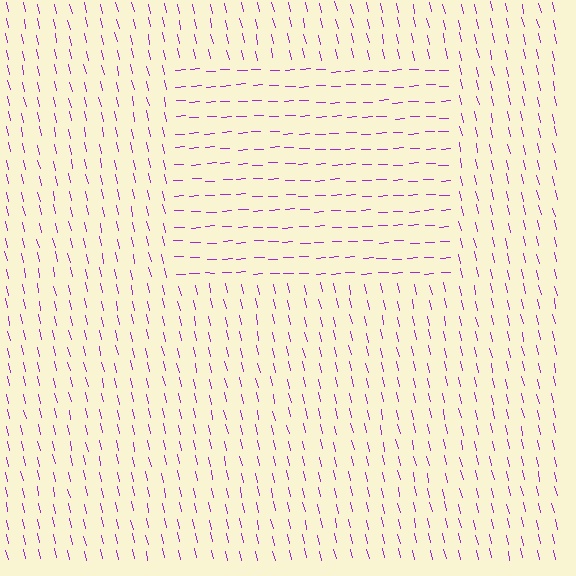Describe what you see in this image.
The image is filled with small purple line segments. A rectangle region in the image has lines oriented differently from the surrounding lines, creating a visible texture boundary.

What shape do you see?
I see a rectangle.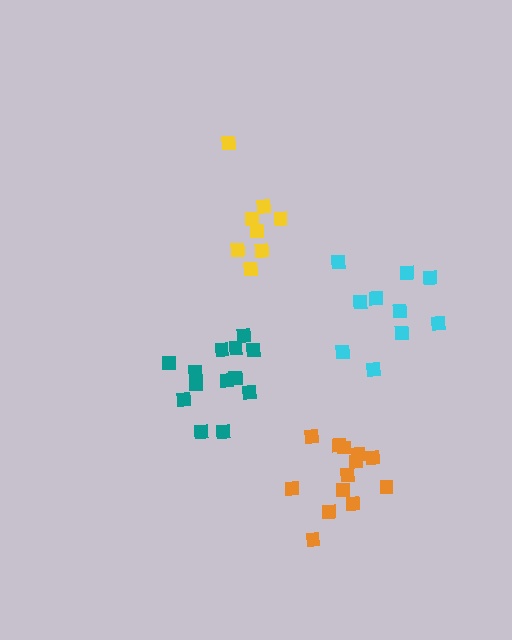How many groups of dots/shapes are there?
There are 4 groups.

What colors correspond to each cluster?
The clusters are colored: cyan, orange, yellow, teal.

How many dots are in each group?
Group 1: 10 dots, Group 2: 13 dots, Group 3: 8 dots, Group 4: 13 dots (44 total).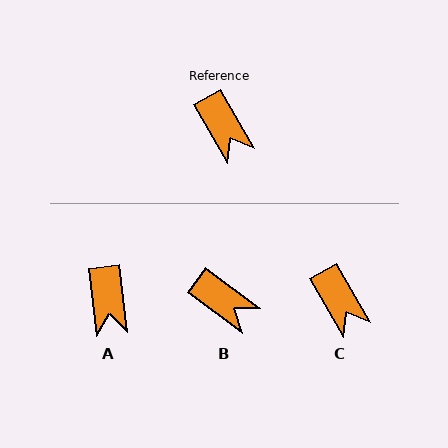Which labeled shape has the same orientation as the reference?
C.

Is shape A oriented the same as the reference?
No, it is off by about 23 degrees.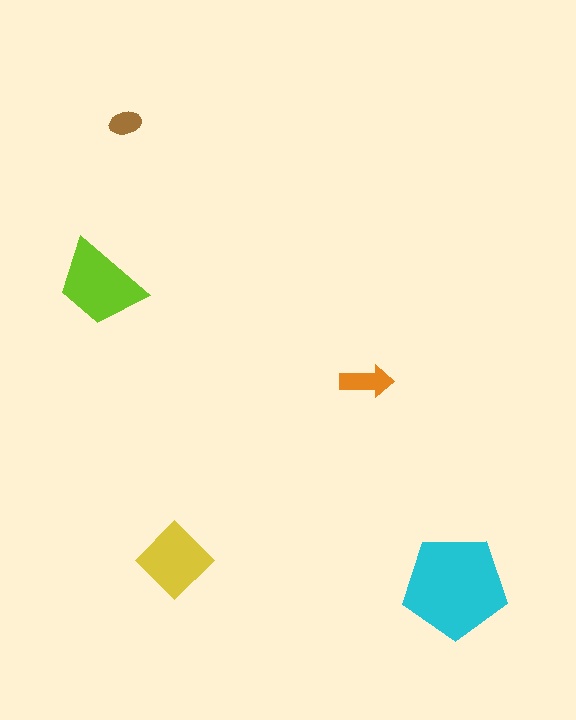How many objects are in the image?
There are 5 objects in the image.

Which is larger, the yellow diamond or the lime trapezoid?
The lime trapezoid.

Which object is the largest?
The cyan pentagon.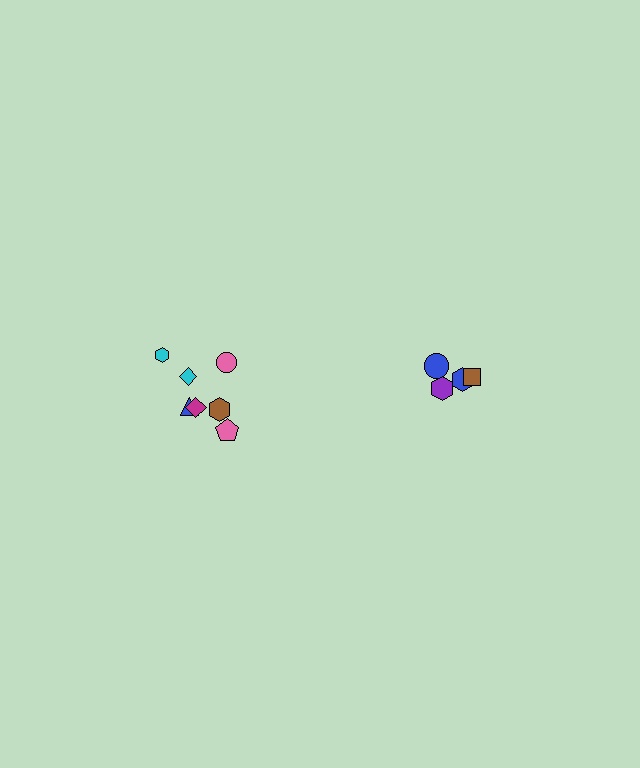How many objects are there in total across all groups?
There are 11 objects.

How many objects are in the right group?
There are 4 objects.